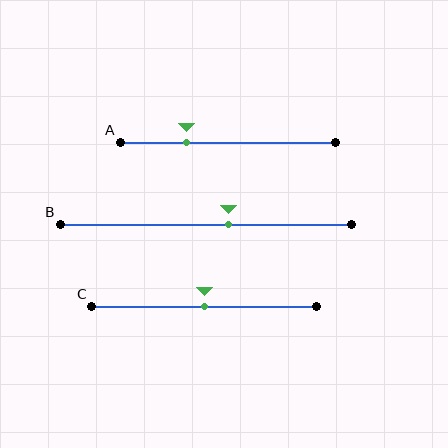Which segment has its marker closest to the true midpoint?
Segment C has its marker closest to the true midpoint.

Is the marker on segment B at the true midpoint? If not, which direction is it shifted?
No, the marker on segment B is shifted to the right by about 8% of the segment length.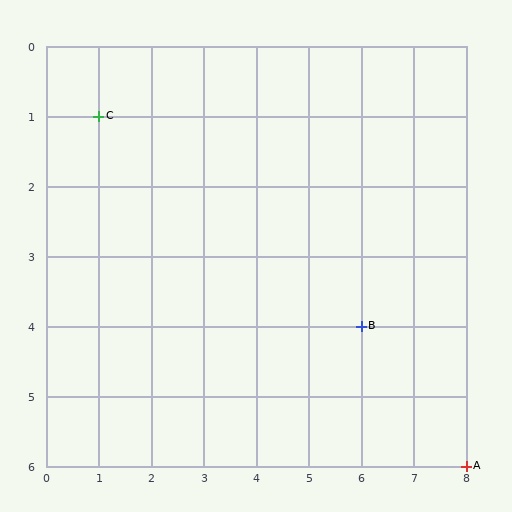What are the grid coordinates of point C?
Point C is at grid coordinates (1, 1).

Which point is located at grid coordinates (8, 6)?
Point A is at (8, 6).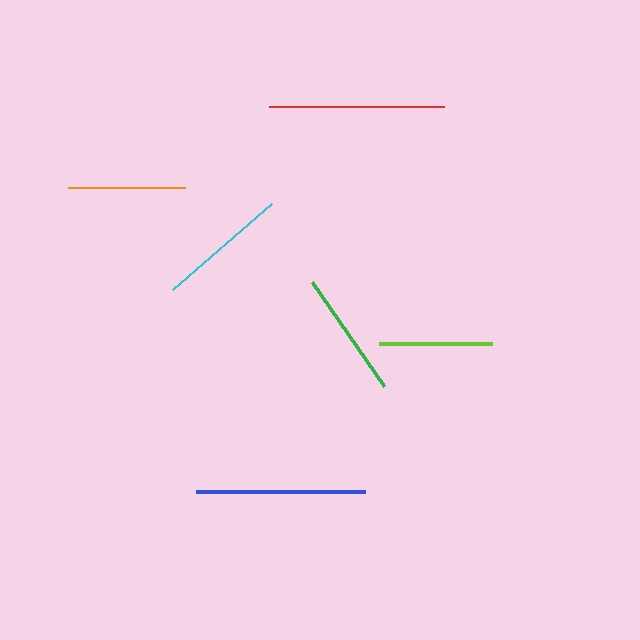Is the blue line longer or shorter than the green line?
The blue line is longer than the green line.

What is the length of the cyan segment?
The cyan segment is approximately 131 pixels long.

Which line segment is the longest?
The red line is the longest at approximately 175 pixels.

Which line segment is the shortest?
The lime line is the shortest at approximately 113 pixels.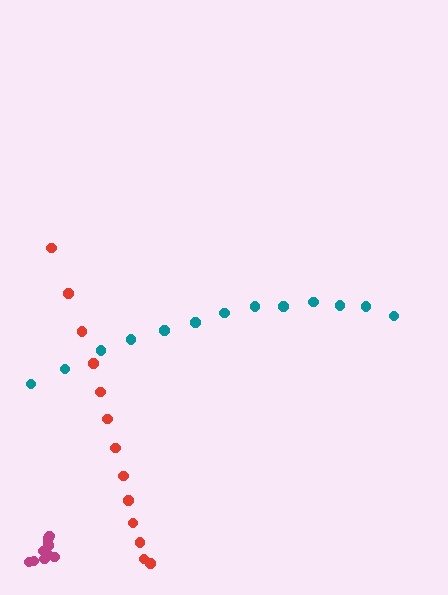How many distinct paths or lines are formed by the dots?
There are 3 distinct paths.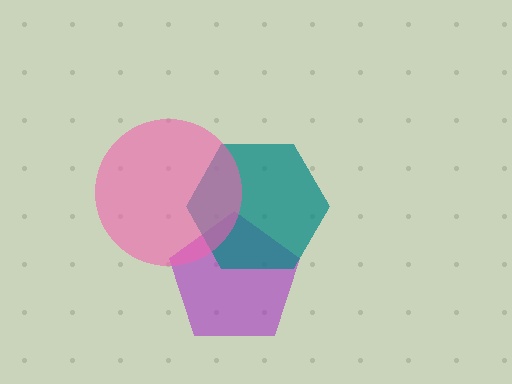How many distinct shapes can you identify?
There are 3 distinct shapes: a purple pentagon, a teal hexagon, a pink circle.